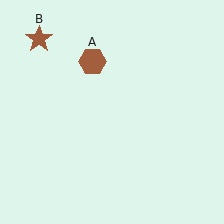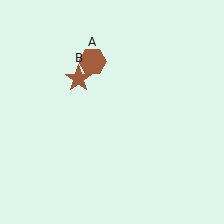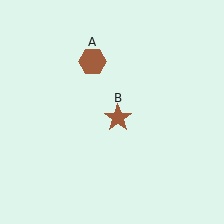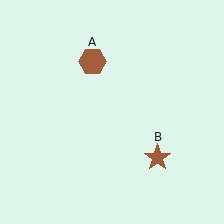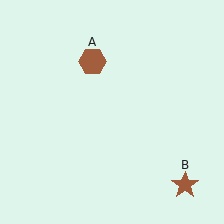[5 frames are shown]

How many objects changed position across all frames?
1 object changed position: brown star (object B).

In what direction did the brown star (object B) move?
The brown star (object B) moved down and to the right.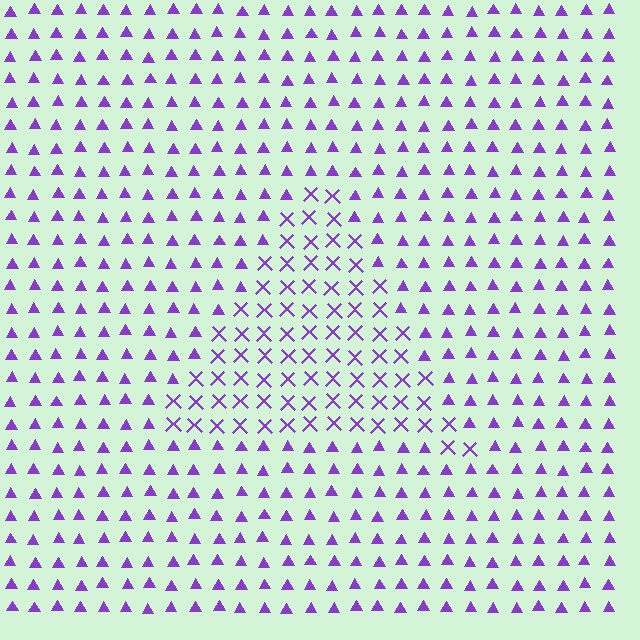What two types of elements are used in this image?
The image uses X marks inside the triangle region and triangles outside it.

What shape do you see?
I see a triangle.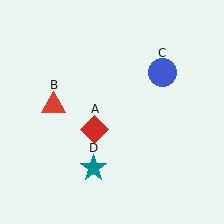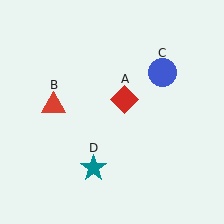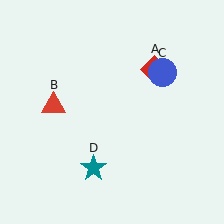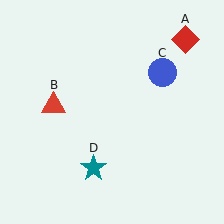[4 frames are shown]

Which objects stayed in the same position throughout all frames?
Red triangle (object B) and blue circle (object C) and teal star (object D) remained stationary.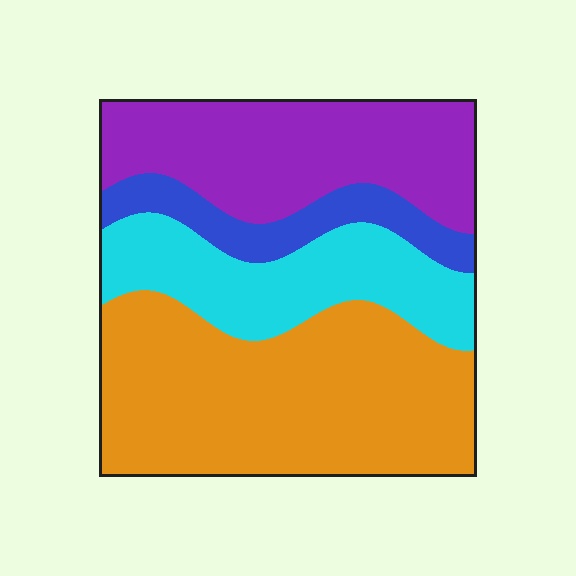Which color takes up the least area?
Blue, at roughly 10%.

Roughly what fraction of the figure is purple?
Purple takes up about one quarter (1/4) of the figure.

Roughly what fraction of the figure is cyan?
Cyan covers 21% of the figure.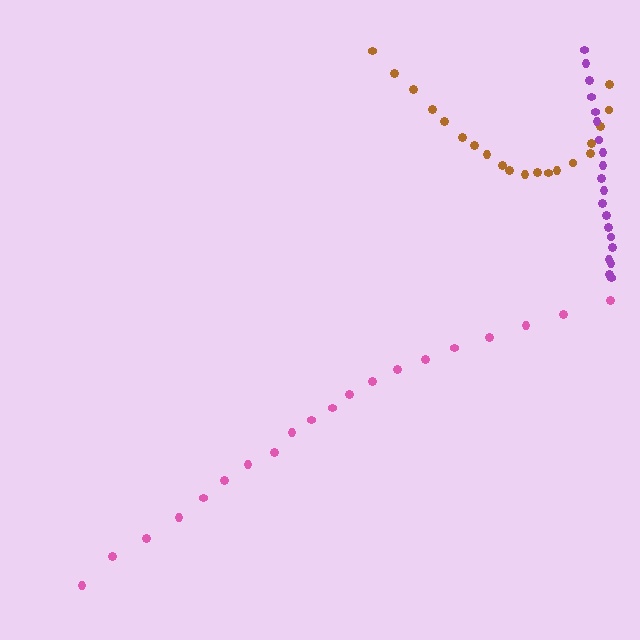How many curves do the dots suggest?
There are 3 distinct paths.